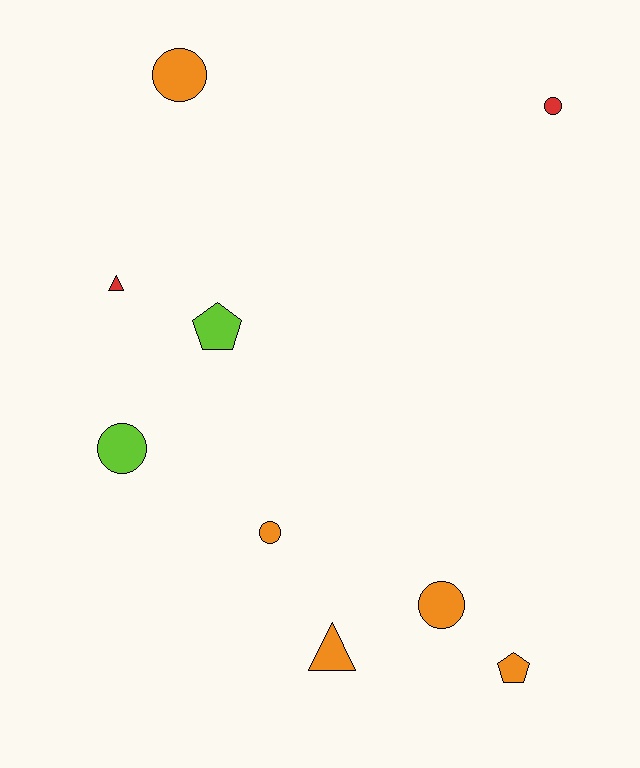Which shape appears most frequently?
Circle, with 5 objects.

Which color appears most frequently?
Orange, with 5 objects.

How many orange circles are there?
There are 3 orange circles.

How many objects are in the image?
There are 9 objects.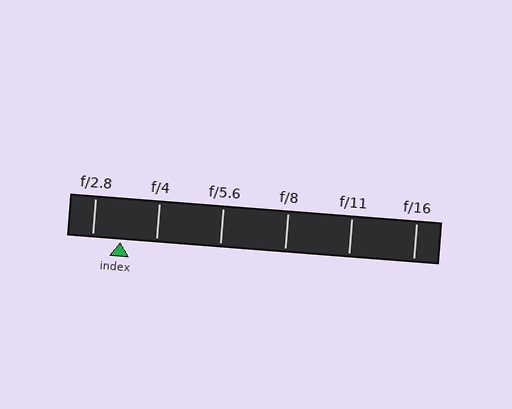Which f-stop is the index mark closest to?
The index mark is closest to f/2.8.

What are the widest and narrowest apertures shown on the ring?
The widest aperture shown is f/2.8 and the narrowest is f/16.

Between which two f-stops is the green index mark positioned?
The index mark is between f/2.8 and f/4.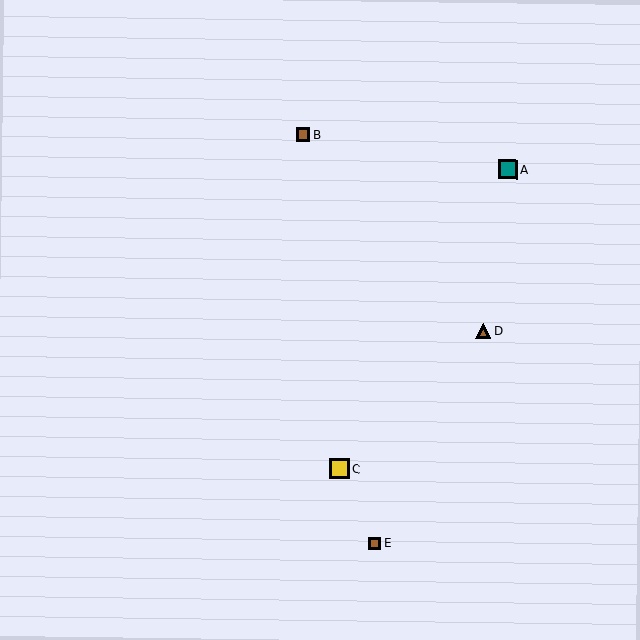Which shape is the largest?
The yellow square (labeled C) is the largest.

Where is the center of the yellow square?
The center of the yellow square is at (339, 469).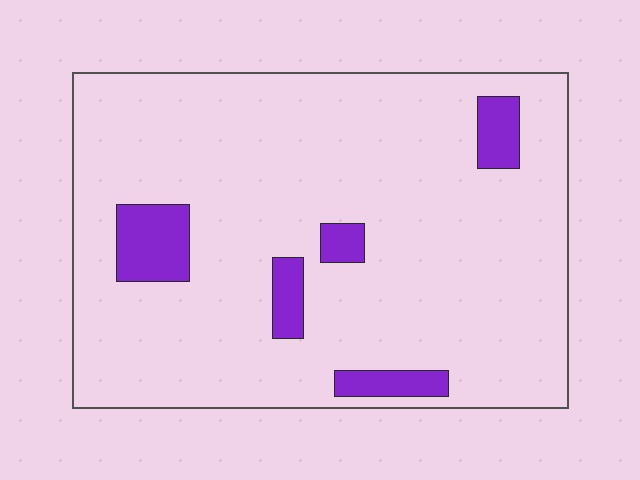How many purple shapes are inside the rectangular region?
5.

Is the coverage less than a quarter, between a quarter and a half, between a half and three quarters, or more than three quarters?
Less than a quarter.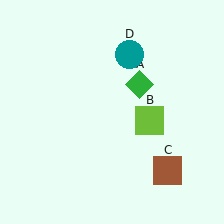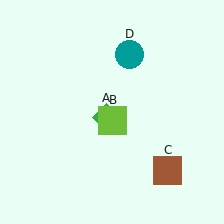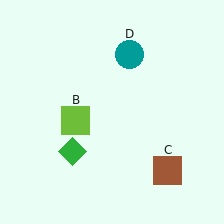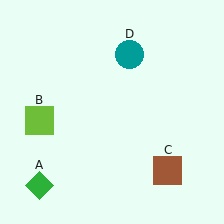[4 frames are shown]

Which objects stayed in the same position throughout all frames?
Brown square (object C) and teal circle (object D) remained stationary.